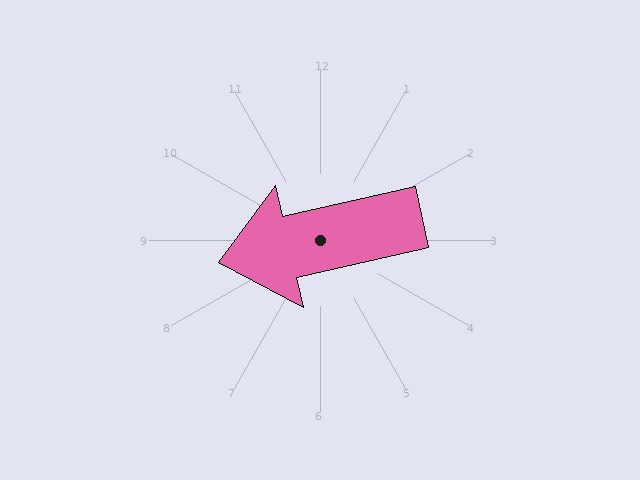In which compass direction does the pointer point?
West.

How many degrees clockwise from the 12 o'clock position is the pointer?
Approximately 257 degrees.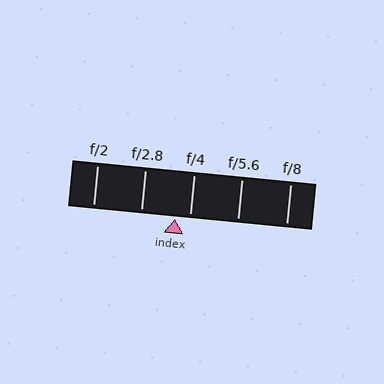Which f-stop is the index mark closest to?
The index mark is closest to f/4.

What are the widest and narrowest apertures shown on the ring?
The widest aperture shown is f/2 and the narrowest is f/8.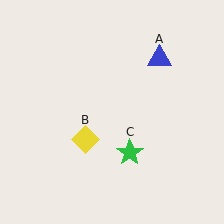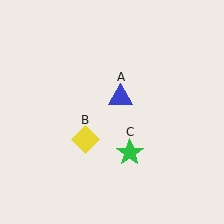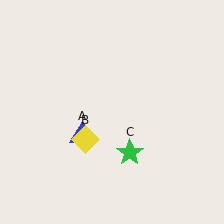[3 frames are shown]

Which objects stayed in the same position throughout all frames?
Yellow diamond (object B) and green star (object C) remained stationary.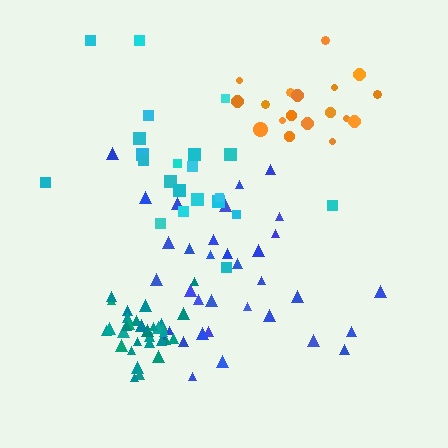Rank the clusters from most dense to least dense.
teal, orange, blue, cyan.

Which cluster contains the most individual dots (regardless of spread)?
Blue (34).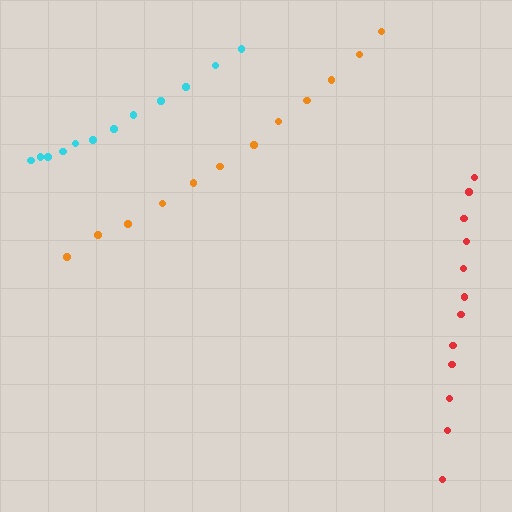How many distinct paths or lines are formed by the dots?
There are 3 distinct paths.